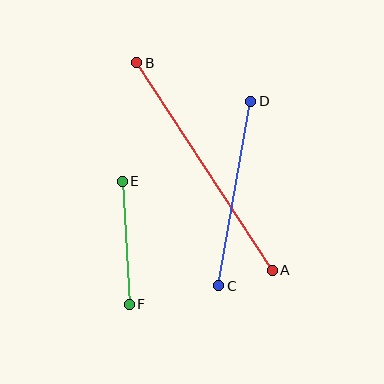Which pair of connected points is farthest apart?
Points A and B are farthest apart.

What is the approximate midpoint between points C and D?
The midpoint is at approximately (235, 193) pixels.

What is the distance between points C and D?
The distance is approximately 188 pixels.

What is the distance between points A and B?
The distance is approximately 248 pixels.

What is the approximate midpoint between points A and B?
The midpoint is at approximately (204, 166) pixels.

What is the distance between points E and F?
The distance is approximately 123 pixels.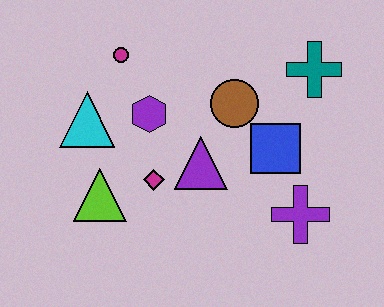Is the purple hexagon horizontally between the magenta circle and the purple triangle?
Yes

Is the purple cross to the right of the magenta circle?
Yes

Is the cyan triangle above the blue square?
Yes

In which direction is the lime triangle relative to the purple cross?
The lime triangle is to the left of the purple cross.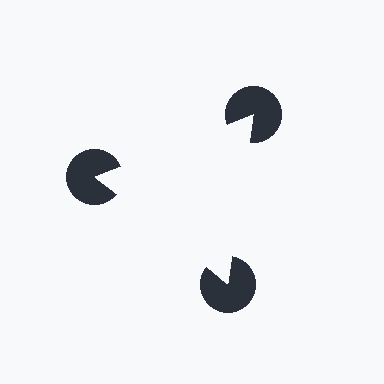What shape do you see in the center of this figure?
An illusory triangle — its edges are inferred from the aligned wedge cuts in the pac-man discs, not physically drawn.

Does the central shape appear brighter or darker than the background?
It typically appears slightly brighter than the background, even though no actual brightness change is drawn.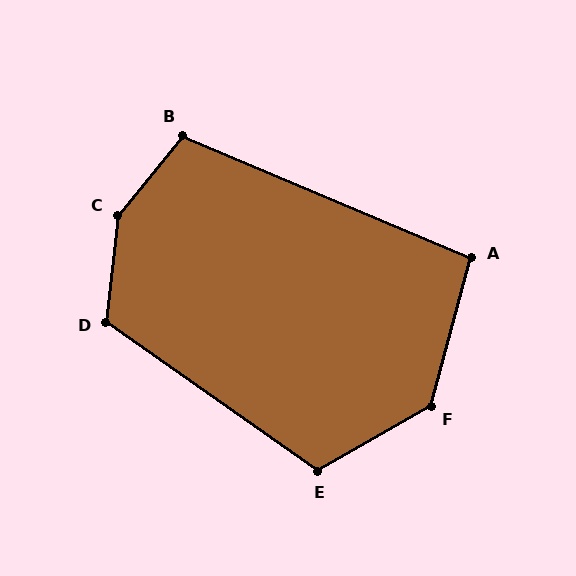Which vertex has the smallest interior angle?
A, at approximately 98 degrees.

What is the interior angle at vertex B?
Approximately 106 degrees (obtuse).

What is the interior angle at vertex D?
Approximately 119 degrees (obtuse).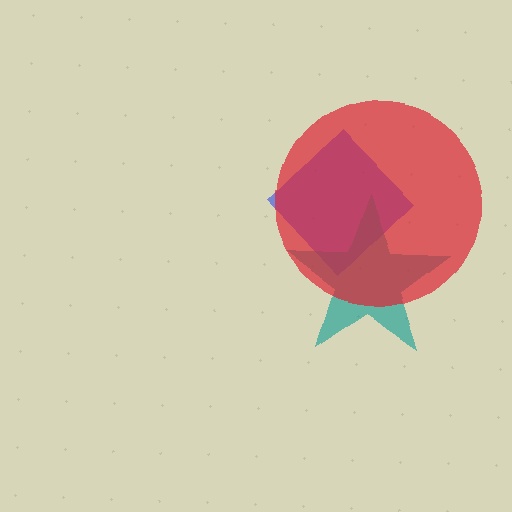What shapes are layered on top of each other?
The layered shapes are: a blue diamond, a teal star, a red circle.